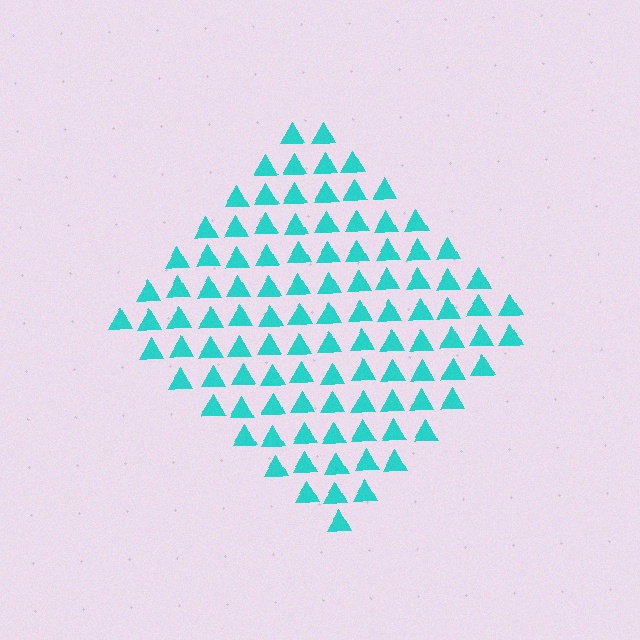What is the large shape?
The large shape is a diamond.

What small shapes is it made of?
It is made of small triangles.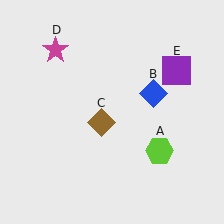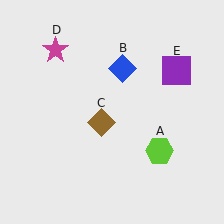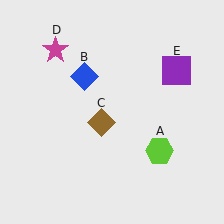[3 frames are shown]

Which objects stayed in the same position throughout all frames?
Lime hexagon (object A) and brown diamond (object C) and magenta star (object D) and purple square (object E) remained stationary.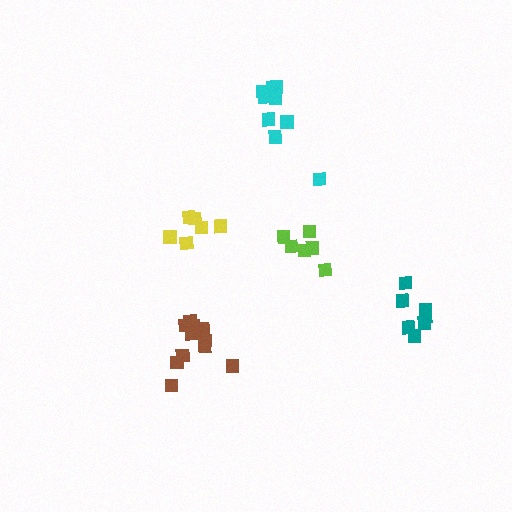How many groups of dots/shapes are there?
There are 5 groups.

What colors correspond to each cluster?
The clusters are colored: cyan, teal, brown, lime, yellow.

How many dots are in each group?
Group 1: 10 dots, Group 2: 7 dots, Group 3: 11 dots, Group 4: 6 dots, Group 5: 6 dots (40 total).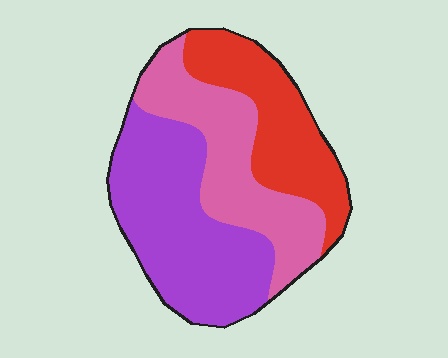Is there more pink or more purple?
Purple.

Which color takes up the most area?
Purple, at roughly 40%.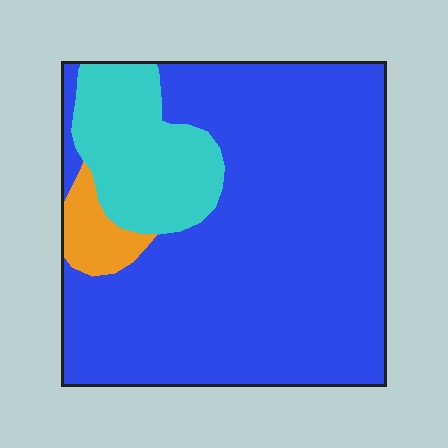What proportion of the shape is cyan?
Cyan covers about 20% of the shape.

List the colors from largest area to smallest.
From largest to smallest: blue, cyan, orange.